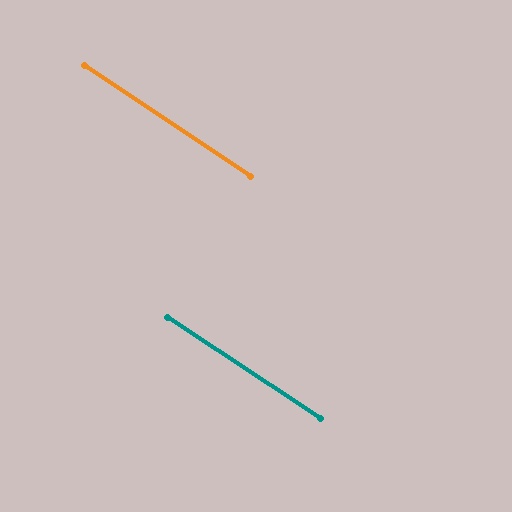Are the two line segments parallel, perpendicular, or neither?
Parallel — their directions differ by only 0.3°.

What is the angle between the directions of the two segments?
Approximately 0 degrees.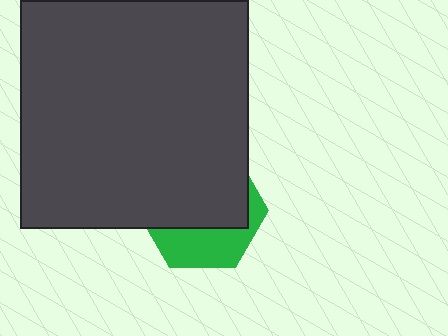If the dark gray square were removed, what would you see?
You would see the complete green hexagon.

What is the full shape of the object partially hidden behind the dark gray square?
The partially hidden object is a green hexagon.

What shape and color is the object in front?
The object in front is a dark gray square.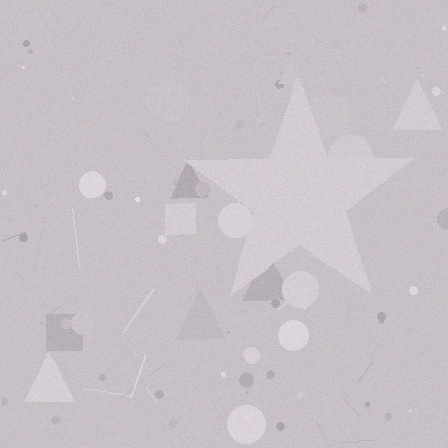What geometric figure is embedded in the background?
A star is embedded in the background.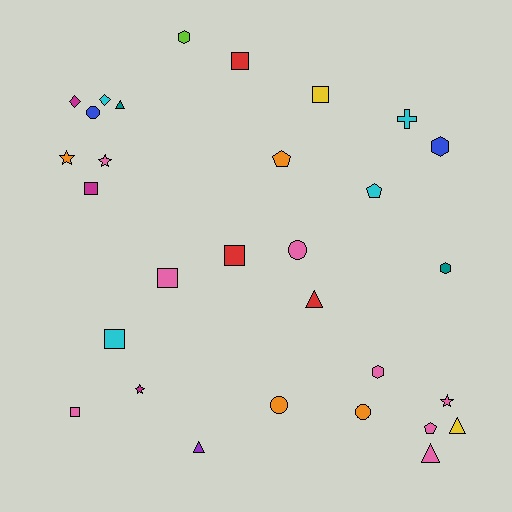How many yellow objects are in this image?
There are 2 yellow objects.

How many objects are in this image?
There are 30 objects.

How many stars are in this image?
There are 4 stars.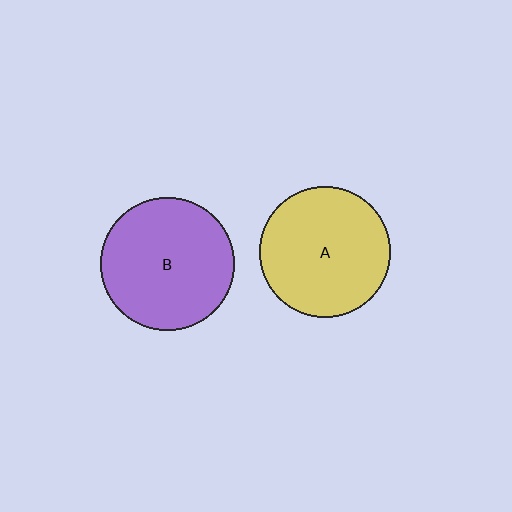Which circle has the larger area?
Circle B (purple).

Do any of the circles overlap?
No, none of the circles overlap.